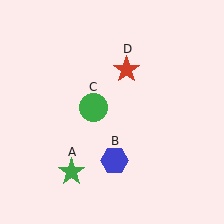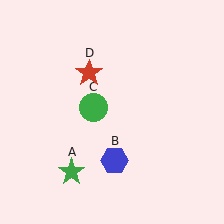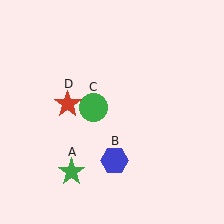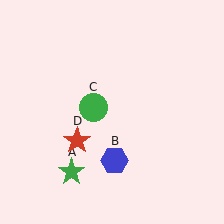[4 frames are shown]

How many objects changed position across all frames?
1 object changed position: red star (object D).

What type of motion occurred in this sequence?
The red star (object D) rotated counterclockwise around the center of the scene.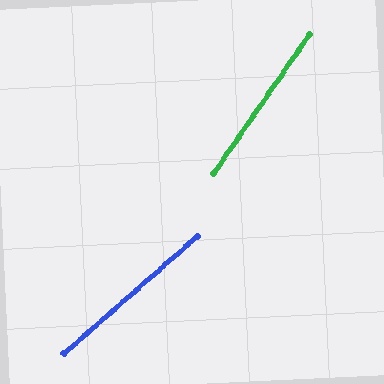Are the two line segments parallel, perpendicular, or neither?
Neither parallel nor perpendicular — they differ by about 14°.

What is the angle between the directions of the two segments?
Approximately 14 degrees.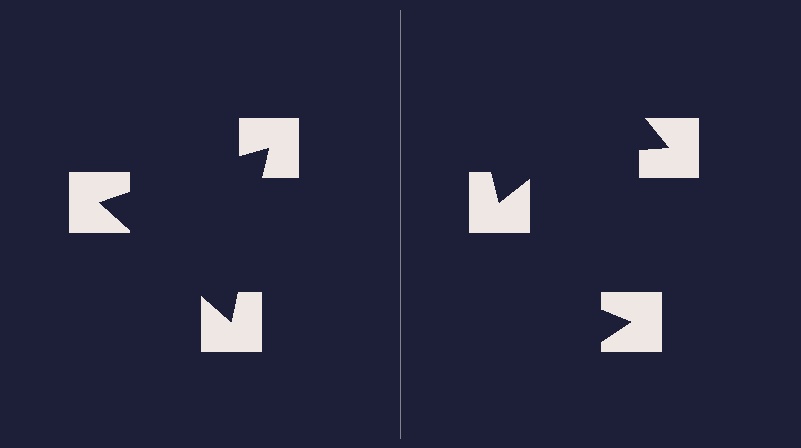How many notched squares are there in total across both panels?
6 — 3 on each side.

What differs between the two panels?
The notched squares are positioned identically on both sides; only the wedge orientations differ. On the left they align to a triangle; on the right they are misaligned.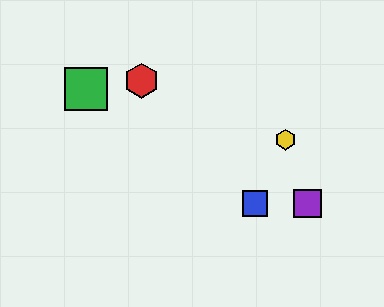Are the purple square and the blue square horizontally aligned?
Yes, both are at y≈203.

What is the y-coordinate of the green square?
The green square is at y≈89.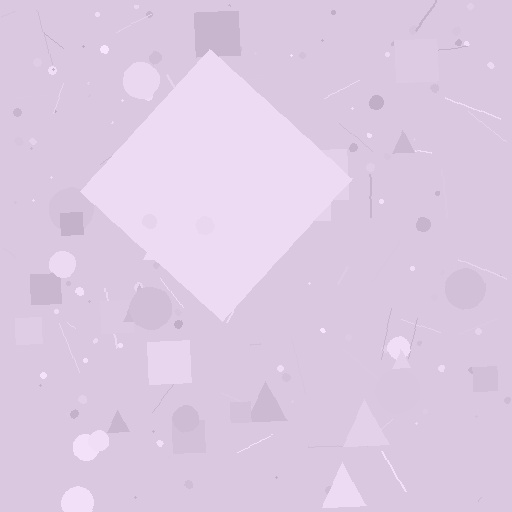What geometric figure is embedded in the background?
A diamond is embedded in the background.